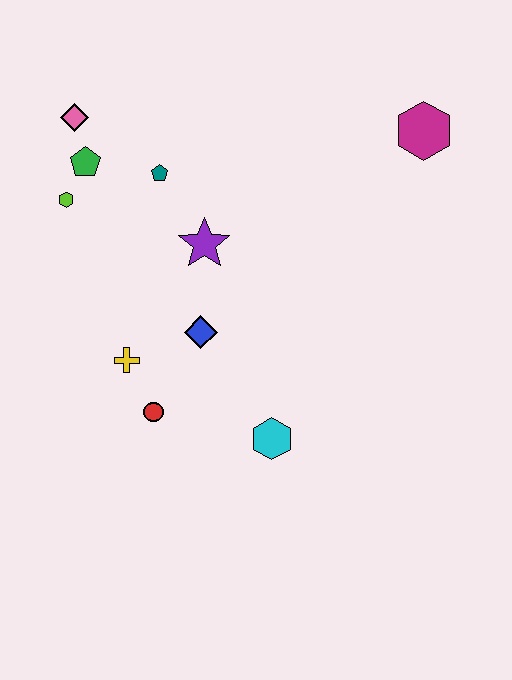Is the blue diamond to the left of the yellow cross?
No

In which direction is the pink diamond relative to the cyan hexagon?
The pink diamond is above the cyan hexagon.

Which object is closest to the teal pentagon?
The green pentagon is closest to the teal pentagon.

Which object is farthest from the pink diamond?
The cyan hexagon is farthest from the pink diamond.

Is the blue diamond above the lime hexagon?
No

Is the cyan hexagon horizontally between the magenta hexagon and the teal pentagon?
Yes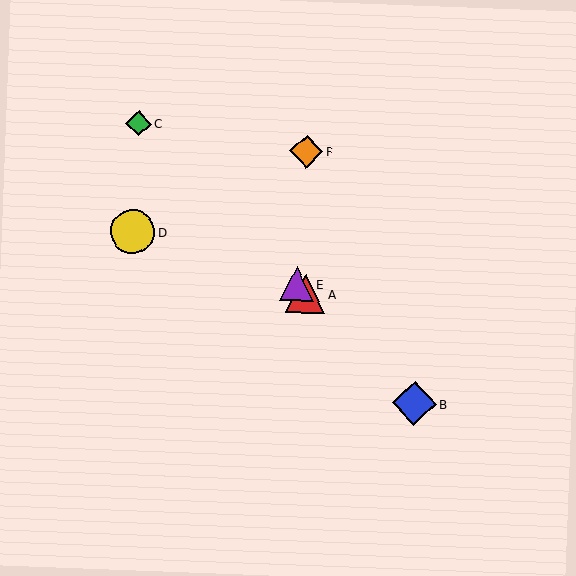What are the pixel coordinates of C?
Object C is at (139, 123).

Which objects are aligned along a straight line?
Objects A, B, C, E are aligned along a straight line.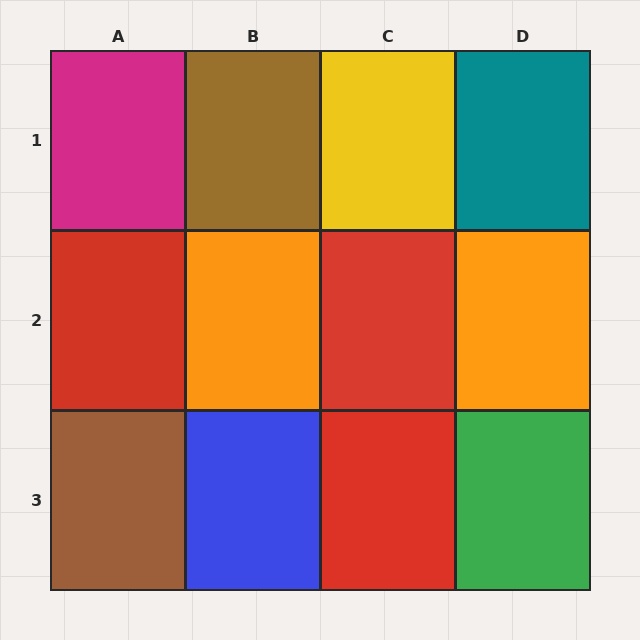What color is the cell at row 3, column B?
Blue.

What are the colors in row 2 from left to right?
Red, orange, red, orange.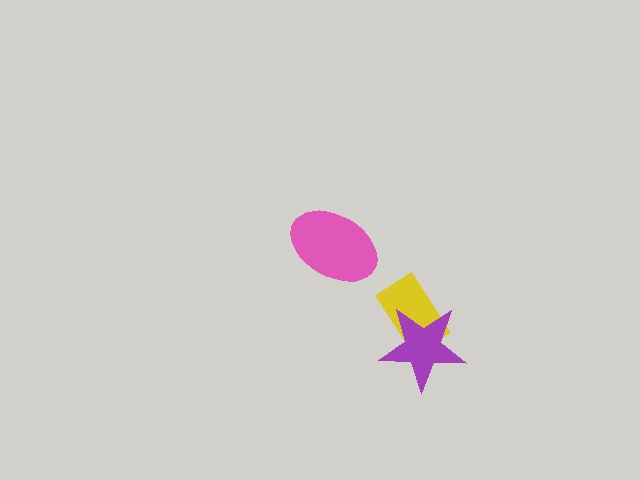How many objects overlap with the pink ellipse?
0 objects overlap with the pink ellipse.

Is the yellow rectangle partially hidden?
Yes, it is partially covered by another shape.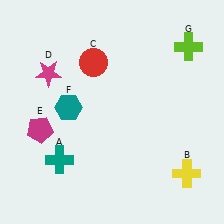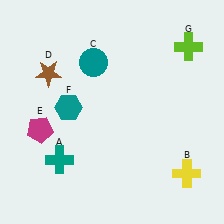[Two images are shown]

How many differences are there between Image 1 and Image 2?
There are 2 differences between the two images.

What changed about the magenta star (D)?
In Image 1, D is magenta. In Image 2, it changed to brown.